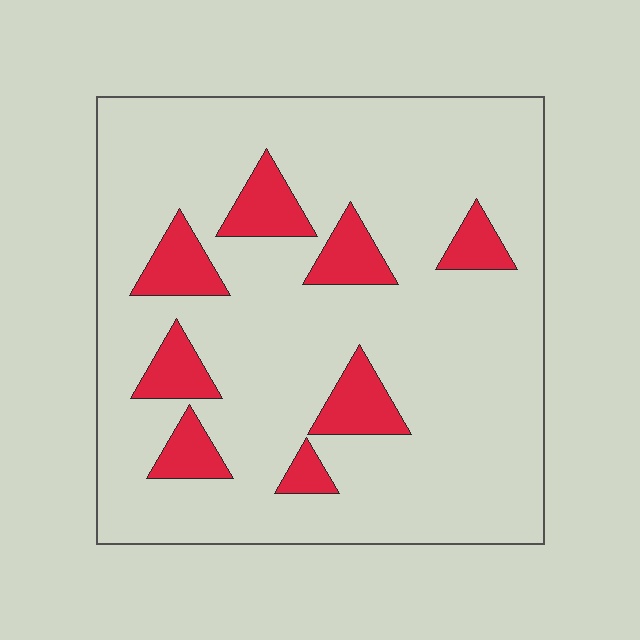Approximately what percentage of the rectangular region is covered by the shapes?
Approximately 15%.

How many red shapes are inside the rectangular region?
8.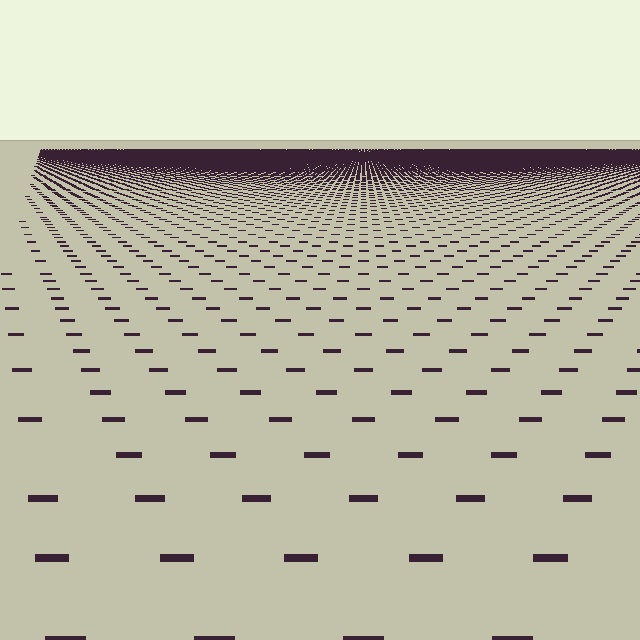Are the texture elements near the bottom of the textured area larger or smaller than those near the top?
Larger. Near the bottom, elements are closer to the viewer and appear at a bigger on-screen size.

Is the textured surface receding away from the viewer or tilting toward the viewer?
The surface is receding away from the viewer. Texture elements get smaller and denser toward the top.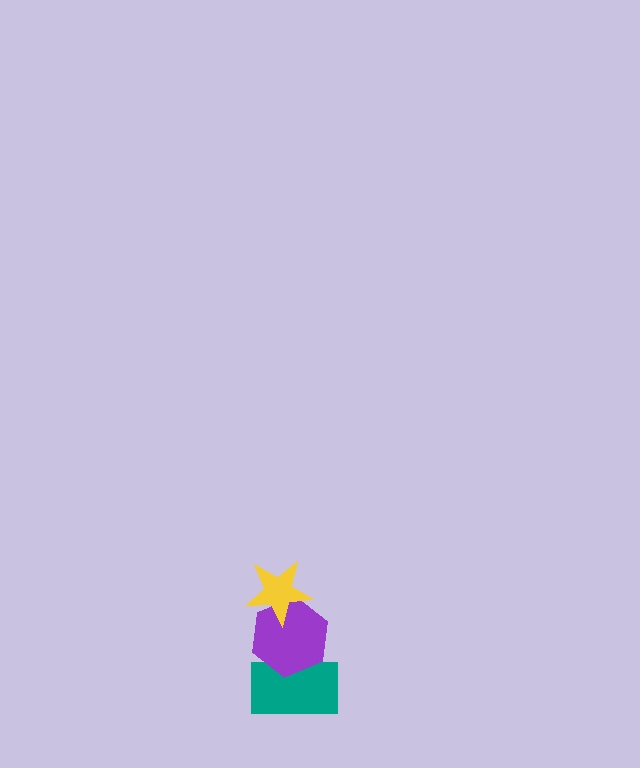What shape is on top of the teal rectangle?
The purple hexagon is on top of the teal rectangle.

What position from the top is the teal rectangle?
The teal rectangle is 3rd from the top.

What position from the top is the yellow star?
The yellow star is 1st from the top.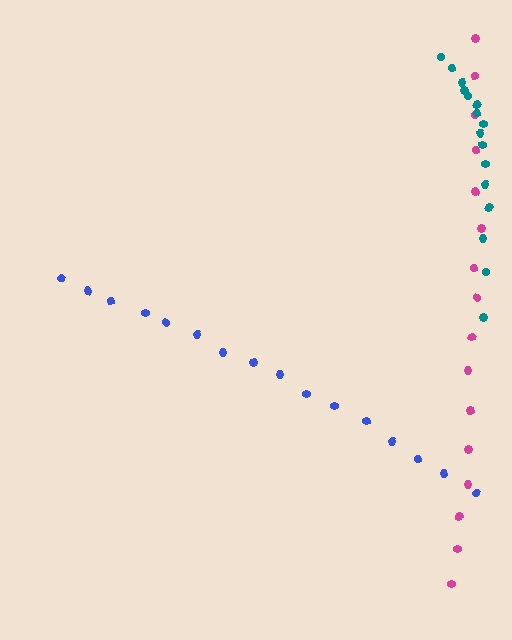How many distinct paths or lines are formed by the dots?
There are 3 distinct paths.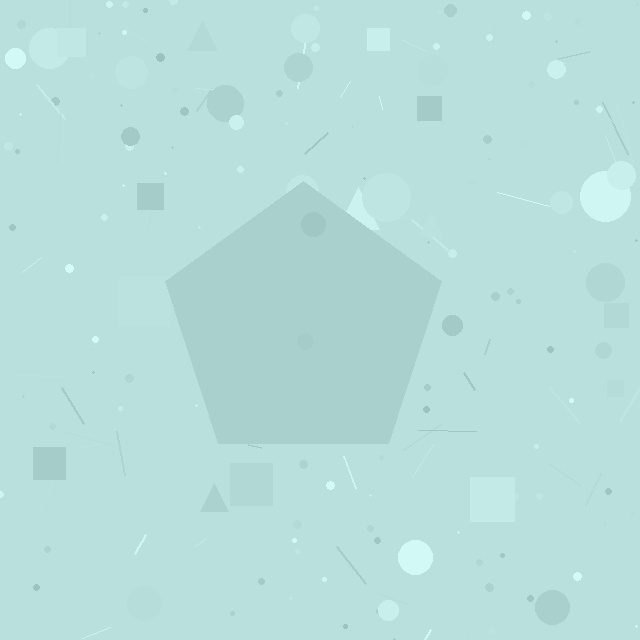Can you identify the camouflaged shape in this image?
The camouflaged shape is a pentagon.